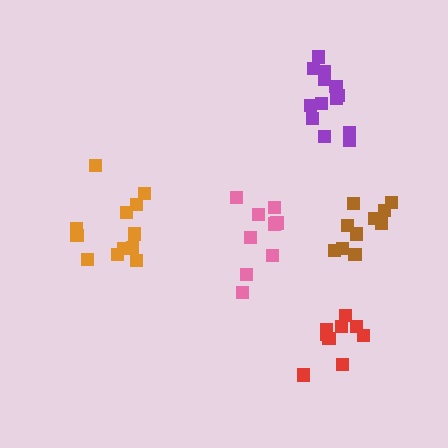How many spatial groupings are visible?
There are 5 spatial groupings.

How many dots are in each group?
Group 1: 10 dots, Group 2: 12 dots, Group 3: 9 dots, Group 4: 10 dots, Group 5: 13 dots (54 total).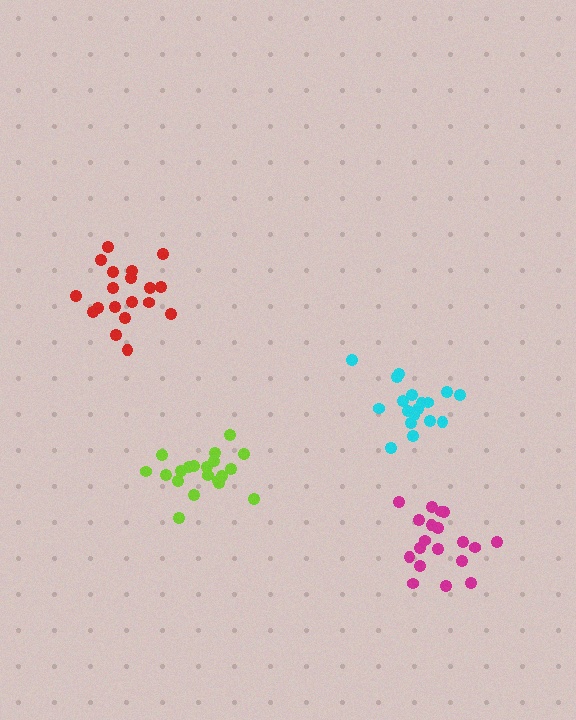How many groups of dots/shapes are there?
There are 4 groups.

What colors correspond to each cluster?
The clusters are colored: red, magenta, lime, cyan.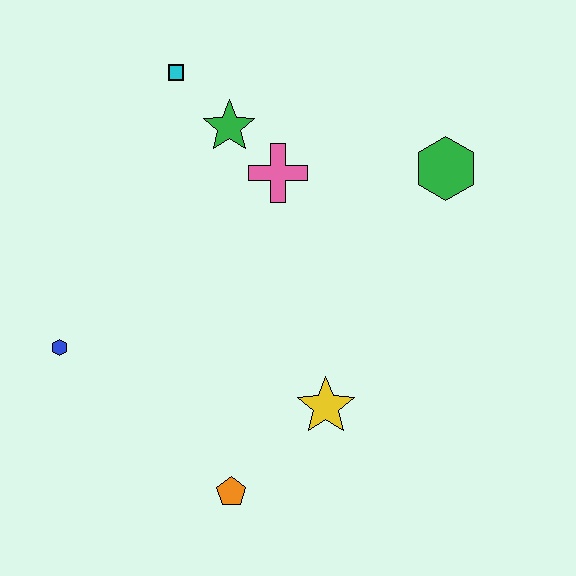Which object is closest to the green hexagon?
The pink cross is closest to the green hexagon.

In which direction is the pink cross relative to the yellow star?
The pink cross is above the yellow star.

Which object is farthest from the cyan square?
The orange pentagon is farthest from the cyan square.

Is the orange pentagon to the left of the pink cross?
Yes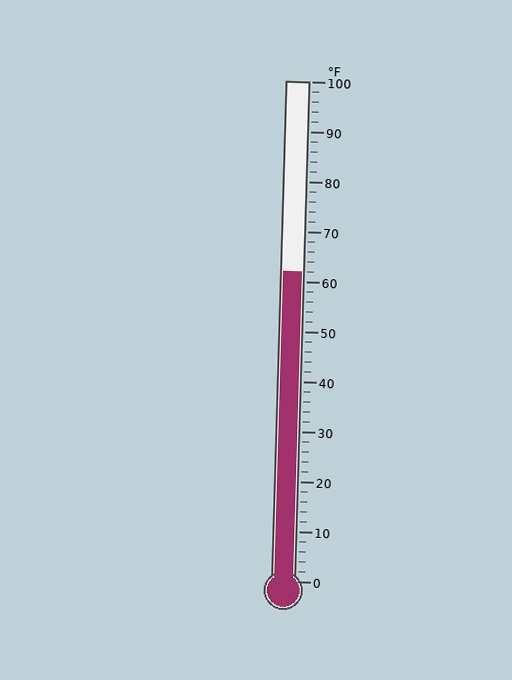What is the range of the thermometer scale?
The thermometer scale ranges from 0°F to 100°F.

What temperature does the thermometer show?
The thermometer shows approximately 62°F.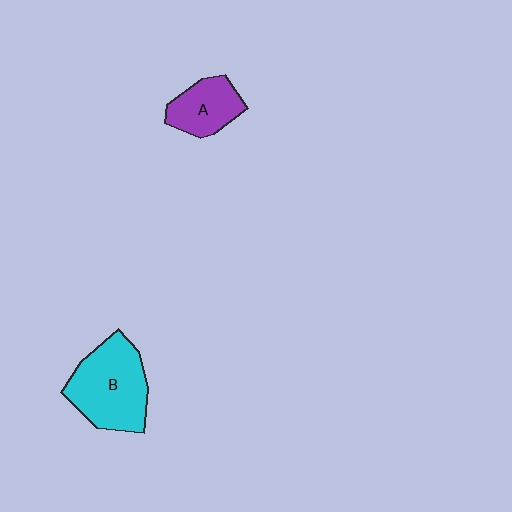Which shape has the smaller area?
Shape A (purple).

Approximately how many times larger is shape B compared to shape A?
Approximately 1.8 times.